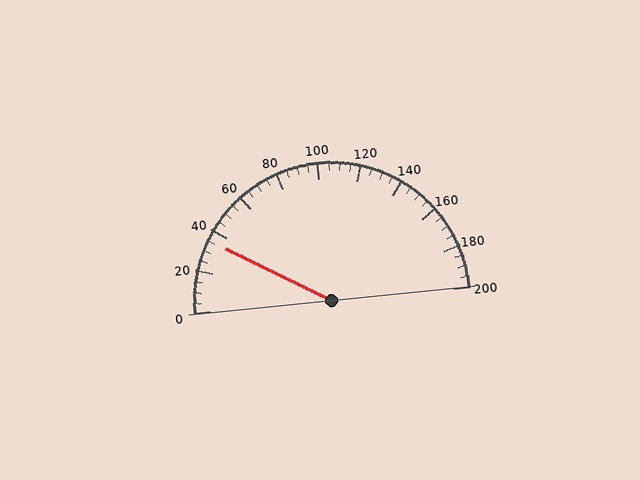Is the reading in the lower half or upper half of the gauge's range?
The reading is in the lower half of the range (0 to 200).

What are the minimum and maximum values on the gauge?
The gauge ranges from 0 to 200.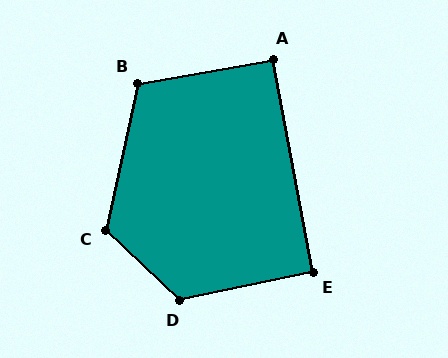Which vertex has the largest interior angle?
D, at approximately 125 degrees.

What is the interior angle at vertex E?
Approximately 91 degrees (approximately right).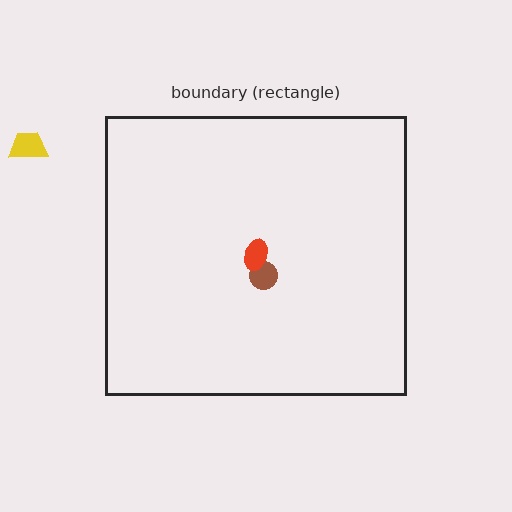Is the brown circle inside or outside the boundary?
Inside.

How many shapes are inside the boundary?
2 inside, 1 outside.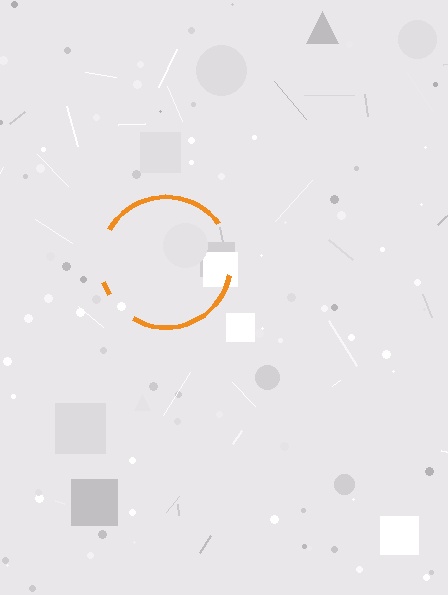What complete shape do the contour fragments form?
The contour fragments form a circle.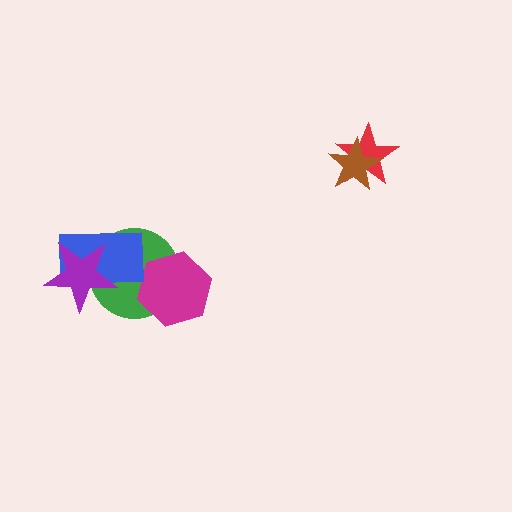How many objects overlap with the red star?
1 object overlaps with the red star.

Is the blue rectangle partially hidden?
Yes, it is partially covered by another shape.